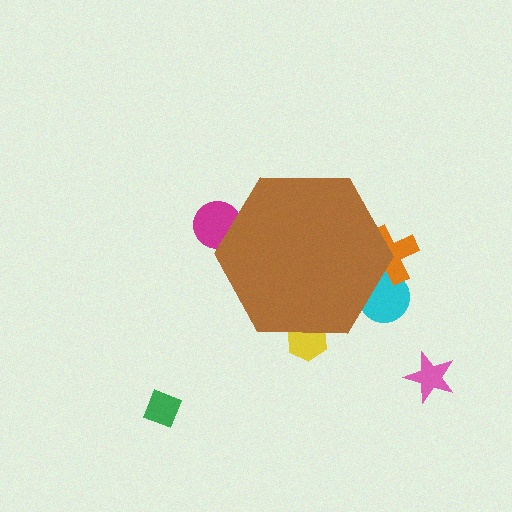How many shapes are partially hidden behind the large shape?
4 shapes are partially hidden.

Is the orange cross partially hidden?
Yes, the orange cross is partially hidden behind the brown hexagon.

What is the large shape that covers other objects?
A brown hexagon.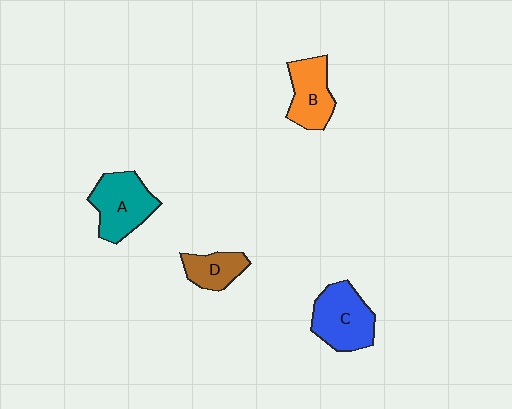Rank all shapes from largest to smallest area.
From largest to smallest: C (blue), A (teal), B (orange), D (brown).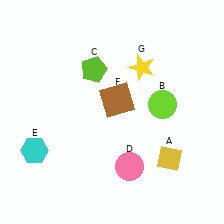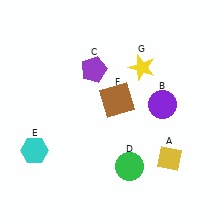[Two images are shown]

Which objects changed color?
B changed from lime to purple. C changed from lime to purple. D changed from pink to green.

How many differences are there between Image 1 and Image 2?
There are 3 differences between the two images.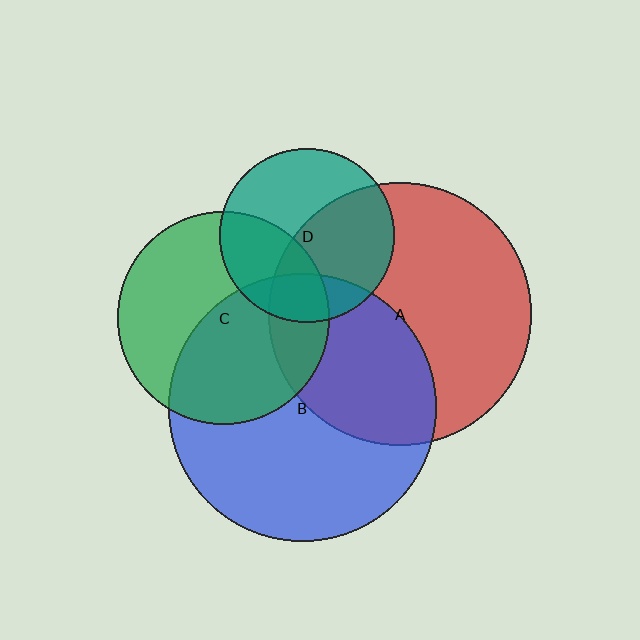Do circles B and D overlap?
Yes.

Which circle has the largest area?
Circle B (blue).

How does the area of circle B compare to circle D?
Approximately 2.4 times.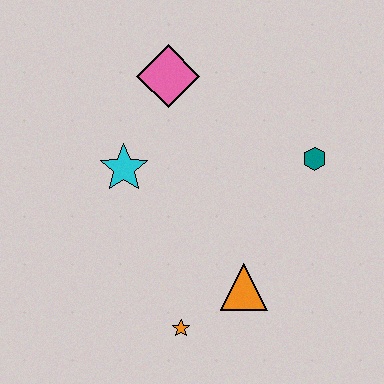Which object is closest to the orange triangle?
The orange star is closest to the orange triangle.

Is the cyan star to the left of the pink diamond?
Yes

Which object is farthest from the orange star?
The pink diamond is farthest from the orange star.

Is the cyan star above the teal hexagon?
No